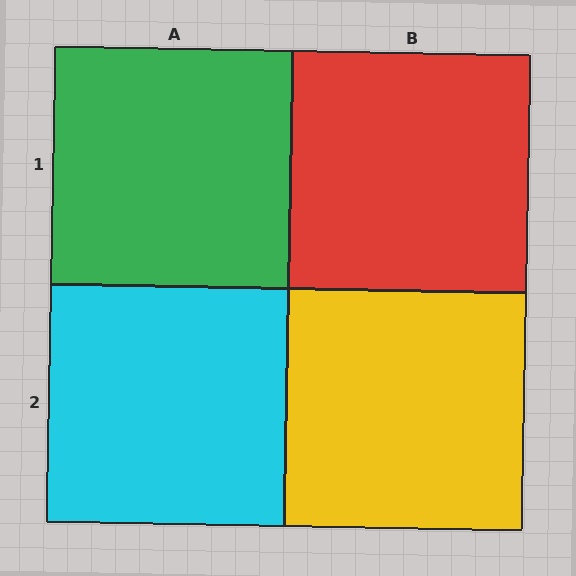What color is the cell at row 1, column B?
Red.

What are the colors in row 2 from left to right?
Cyan, yellow.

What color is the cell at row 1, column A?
Green.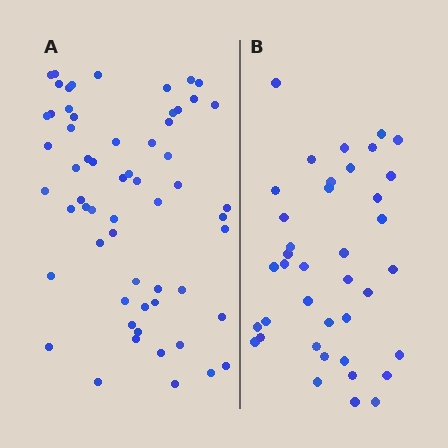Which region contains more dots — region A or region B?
Region A (the left region) has more dots.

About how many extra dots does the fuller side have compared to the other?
Region A has approximately 20 more dots than region B.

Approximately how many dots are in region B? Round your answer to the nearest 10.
About 40 dots. (The exact count is 39, which rounds to 40.)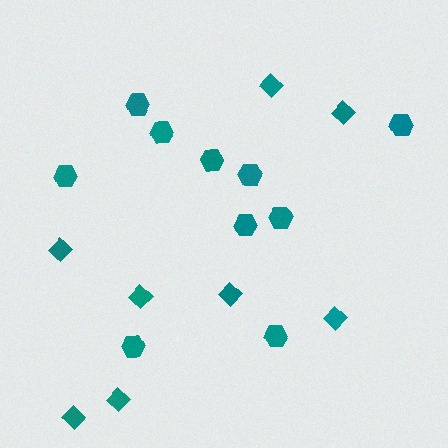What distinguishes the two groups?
There are 2 groups: one group of diamonds (8) and one group of hexagons (10).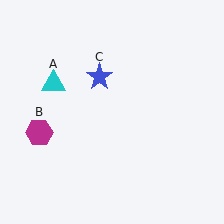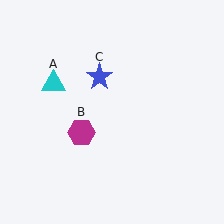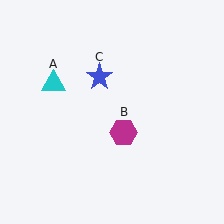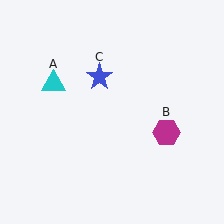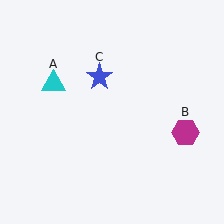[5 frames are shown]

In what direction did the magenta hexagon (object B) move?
The magenta hexagon (object B) moved right.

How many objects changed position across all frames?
1 object changed position: magenta hexagon (object B).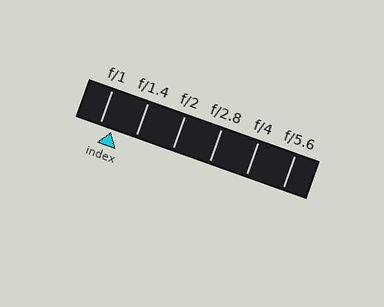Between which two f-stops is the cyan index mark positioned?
The index mark is between f/1 and f/1.4.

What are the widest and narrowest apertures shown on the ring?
The widest aperture shown is f/1 and the narrowest is f/5.6.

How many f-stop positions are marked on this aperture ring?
There are 6 f-stop positions marked.